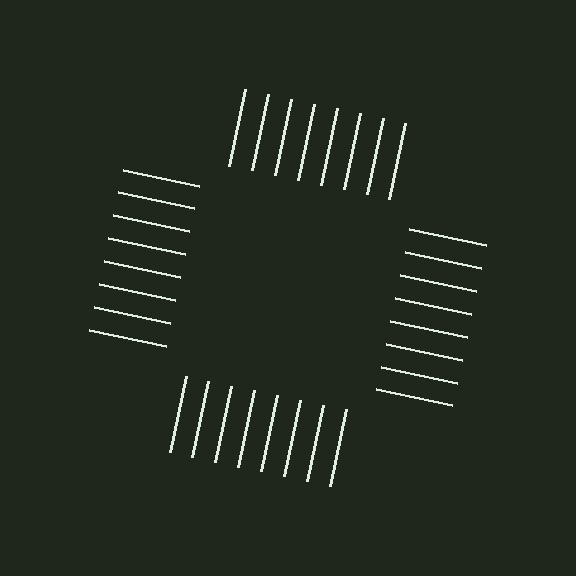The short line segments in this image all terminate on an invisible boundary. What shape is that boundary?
An illusory square — the line segments terminate on its edges but no continuous stroke is drawn.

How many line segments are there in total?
32 — 8 along each of the 4 edges.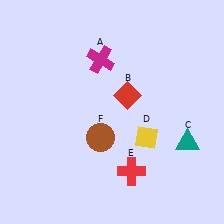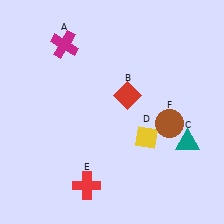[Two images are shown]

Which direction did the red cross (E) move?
The red cross (E) moved left.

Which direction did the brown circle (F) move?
The brown circle (F) moved right.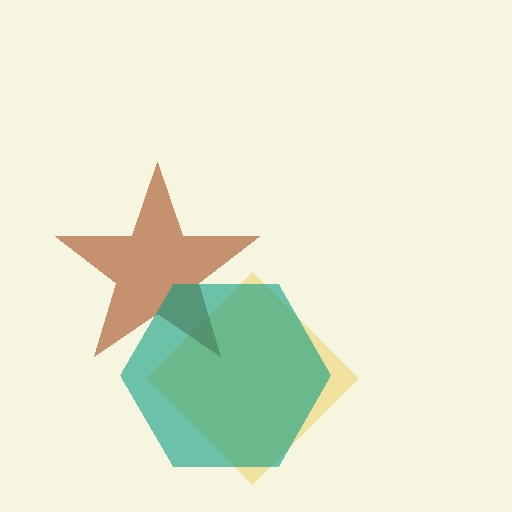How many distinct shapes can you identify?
There are 3 distinct shapes: a yellow diamond, a brown star, a teal hexagon.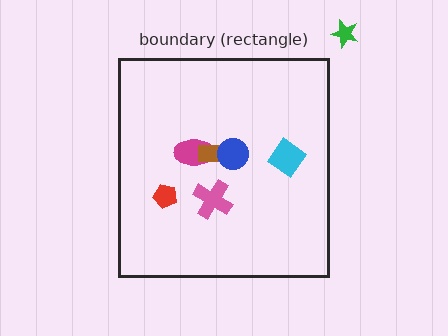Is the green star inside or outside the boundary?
Outside.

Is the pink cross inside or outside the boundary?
Inside.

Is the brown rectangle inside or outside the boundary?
Inside.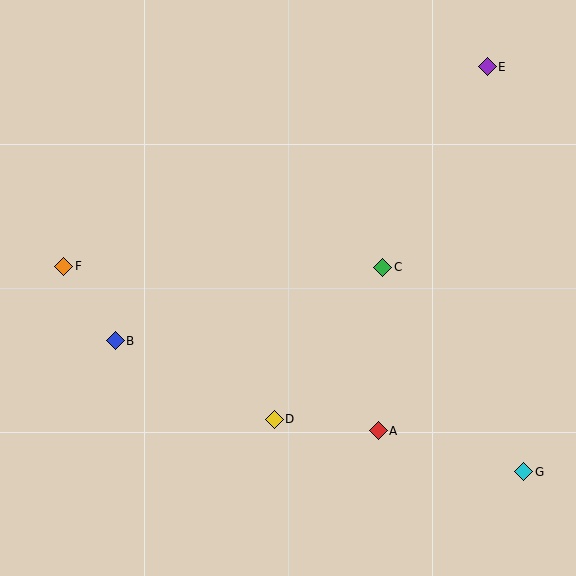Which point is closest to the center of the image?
Point C at (383, 267) is closest to the center.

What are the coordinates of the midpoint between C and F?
The midpoint between C and F is at (223, 267).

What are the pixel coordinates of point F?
Point F is at (64, 266).